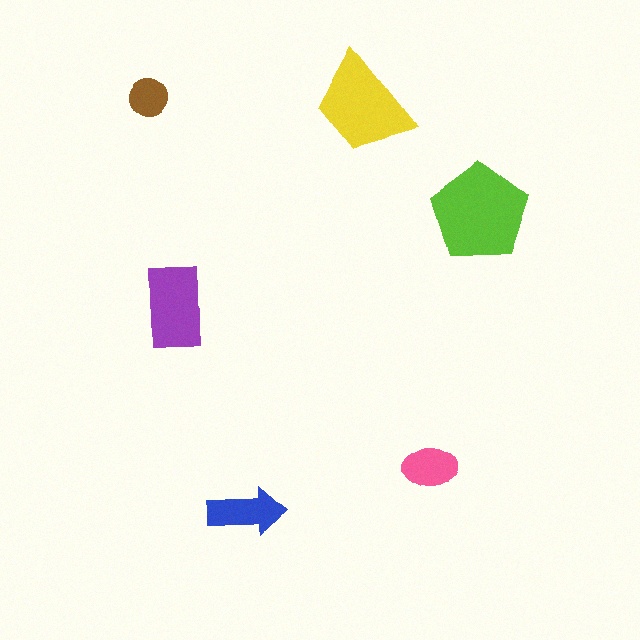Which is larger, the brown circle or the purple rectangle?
The purple rectangle.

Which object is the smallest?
The brown circle.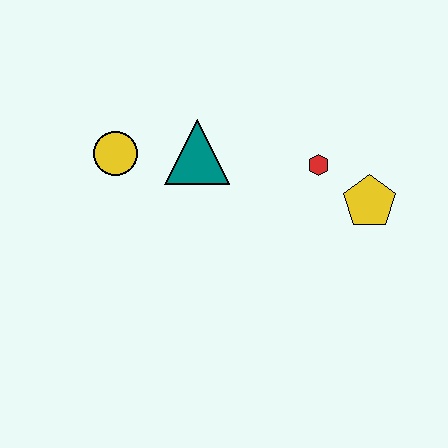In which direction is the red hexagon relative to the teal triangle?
The red hexagon is to the right of the teal triangle.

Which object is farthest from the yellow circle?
The yellow pentagon is farthest from the yellow circle.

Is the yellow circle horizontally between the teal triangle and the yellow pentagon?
No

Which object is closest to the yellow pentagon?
The red hexagon is closest to the yellow pentagon.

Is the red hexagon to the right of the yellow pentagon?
No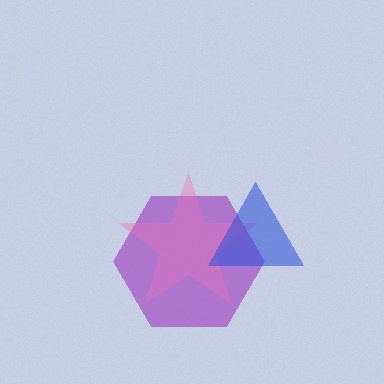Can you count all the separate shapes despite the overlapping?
Yes, there are 3 separate shapes.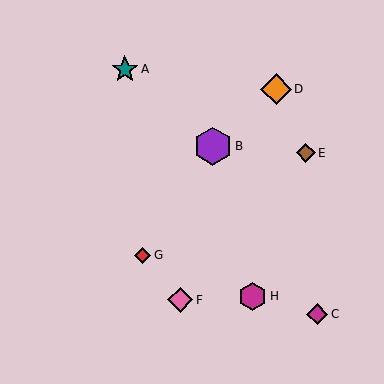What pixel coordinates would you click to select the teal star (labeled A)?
Click at (125, 69) to select the teal star A.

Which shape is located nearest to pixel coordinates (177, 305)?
The pink diamond (labeled F) at (180, 300) is nearest to that location.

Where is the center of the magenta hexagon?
The center of the magenta hexagon is at (253, 296).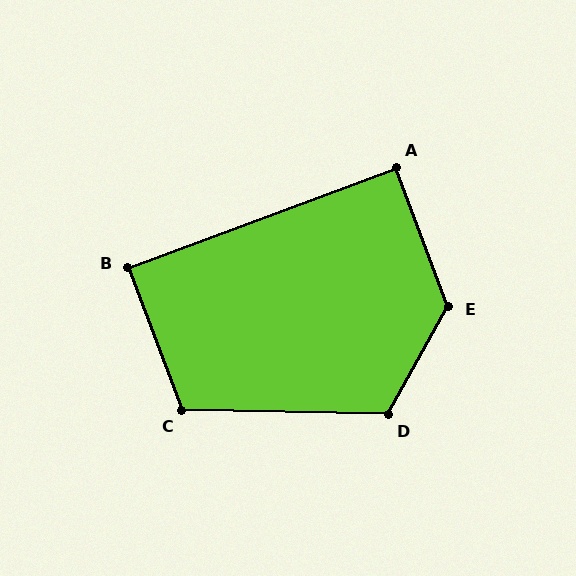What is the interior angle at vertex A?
Approximately 90 degrees (approximately right).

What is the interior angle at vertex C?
Approximately 112 degrees (obtuse).